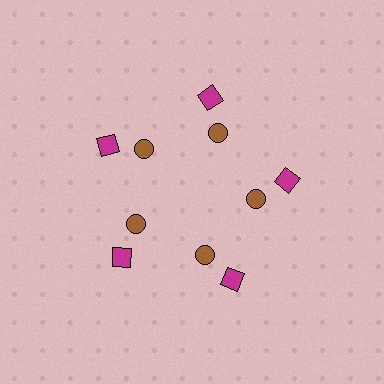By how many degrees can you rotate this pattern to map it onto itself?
The pattern maps onto itself every 72 degrees of rotation.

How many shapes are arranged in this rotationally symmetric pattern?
There are 10 shapes, arranged in 5 groups of 2.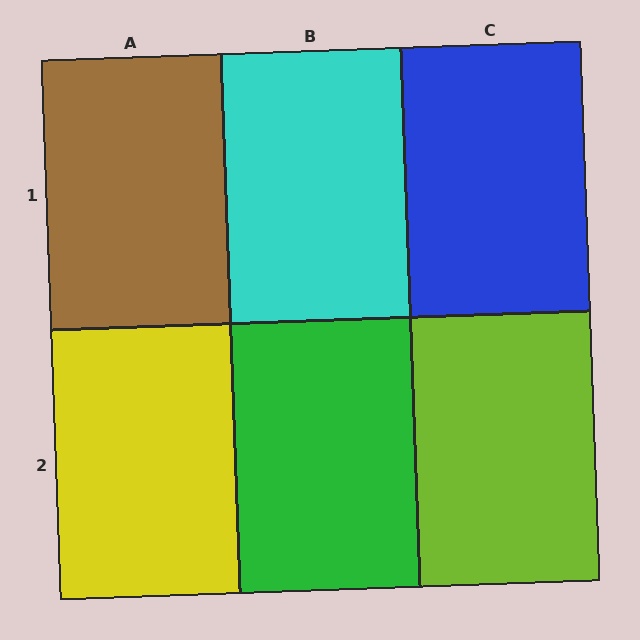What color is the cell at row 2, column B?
Green.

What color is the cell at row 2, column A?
Yellow.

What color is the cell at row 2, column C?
Lime.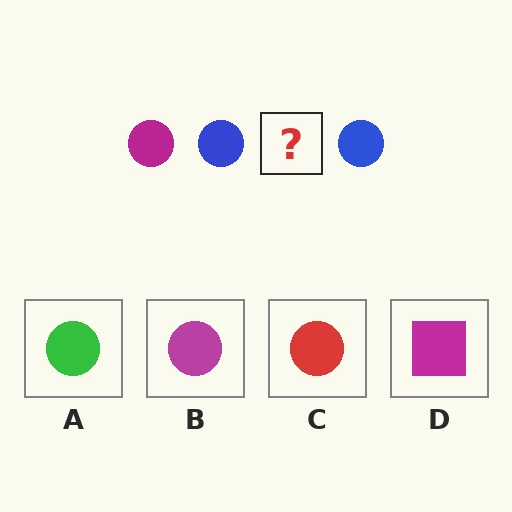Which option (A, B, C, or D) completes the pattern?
B.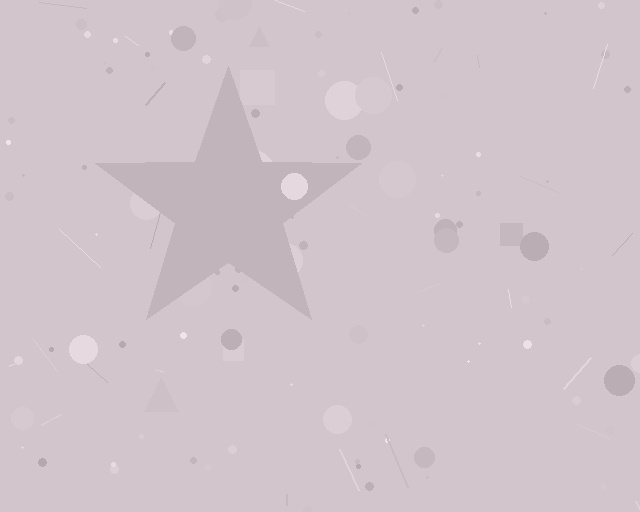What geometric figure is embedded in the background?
A star is embedded in the background.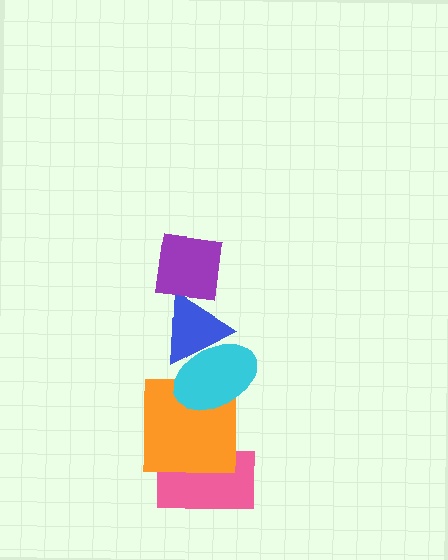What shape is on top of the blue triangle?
The purple square is on top of the blue triangle.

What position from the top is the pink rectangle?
The pink rectangle is 5th from the top.